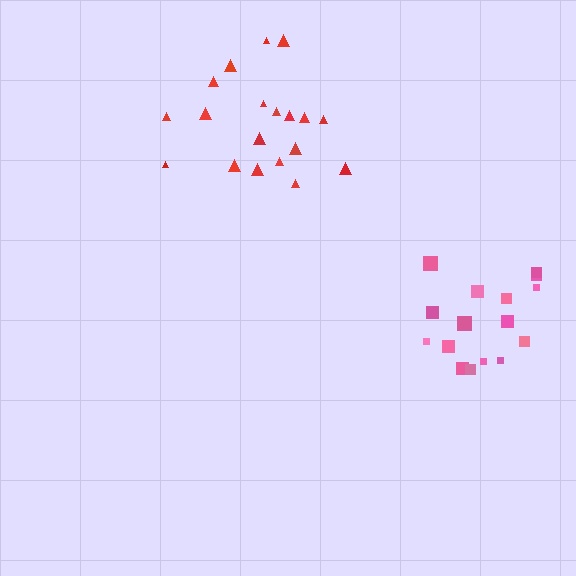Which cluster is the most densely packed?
Red.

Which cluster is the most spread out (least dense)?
Pink.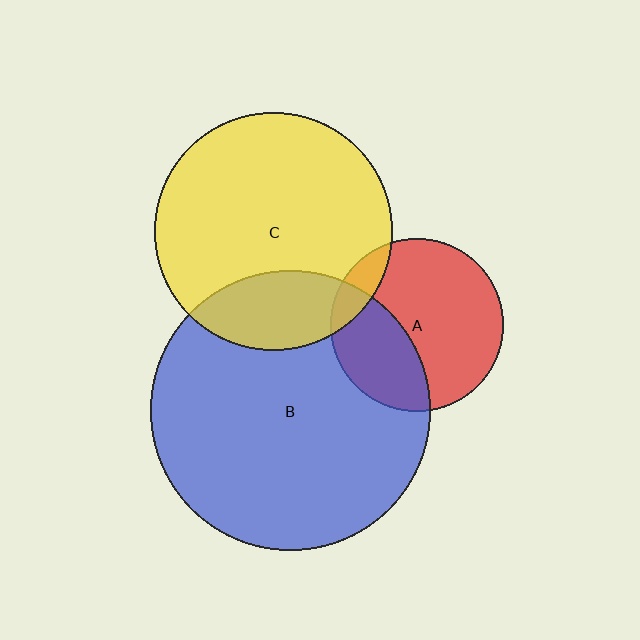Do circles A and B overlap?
Yes.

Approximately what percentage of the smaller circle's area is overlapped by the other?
Approximately 35%.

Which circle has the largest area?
Circle B (blue).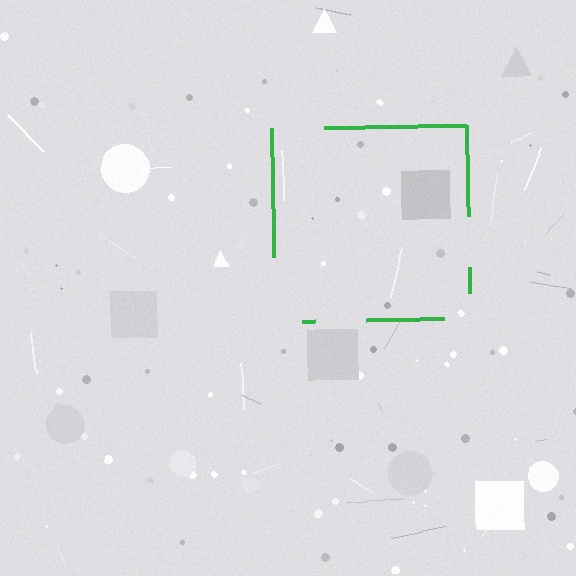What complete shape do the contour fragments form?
The contour fragments form a square.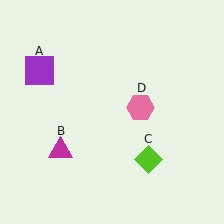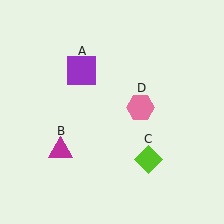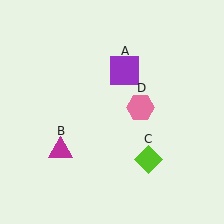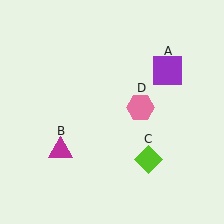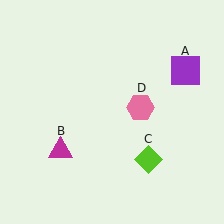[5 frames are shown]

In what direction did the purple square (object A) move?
The purple square (object A) moved right.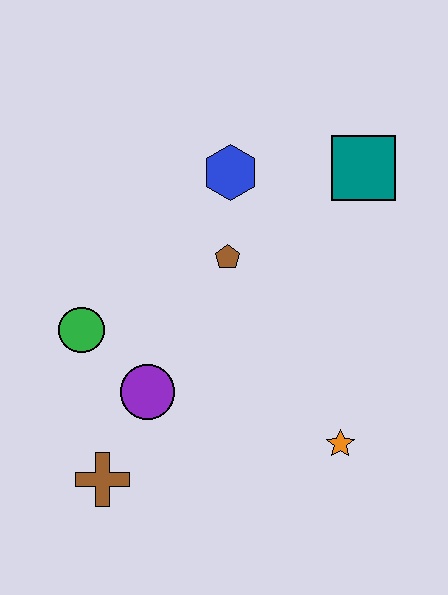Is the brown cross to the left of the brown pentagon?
Yes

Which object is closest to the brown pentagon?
The blue hexagon is closest to the brown pentagon.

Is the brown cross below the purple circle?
Yes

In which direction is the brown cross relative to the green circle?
The brown cross is below the green circle.